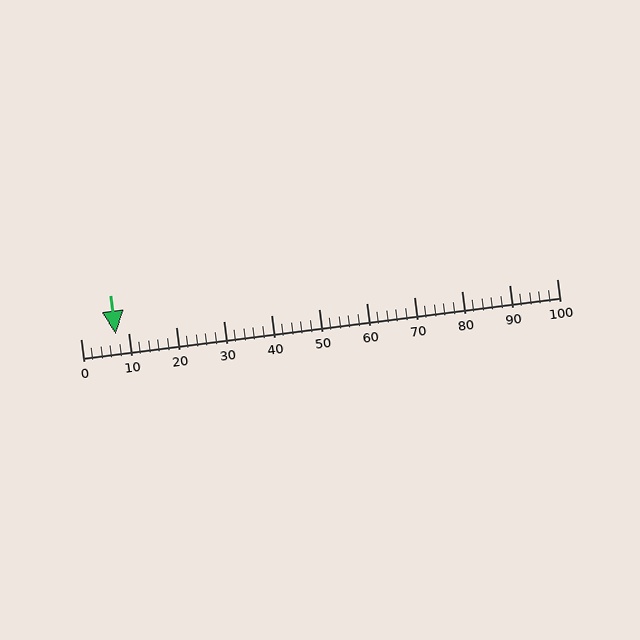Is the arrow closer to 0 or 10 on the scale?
The arrow is closer to 10.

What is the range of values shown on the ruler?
The ruler shows values from 0 to 100.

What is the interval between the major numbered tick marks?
The major tick marks are spaced 10 units apart.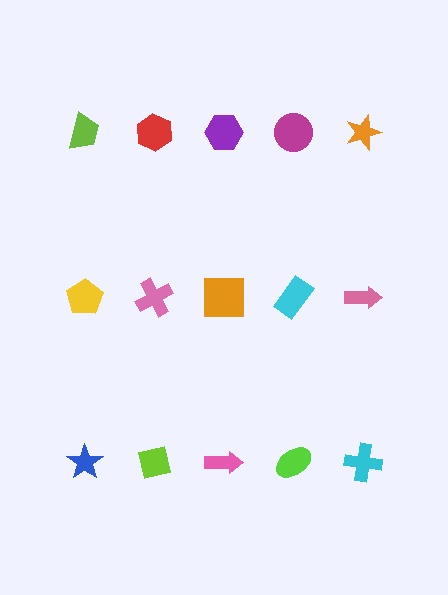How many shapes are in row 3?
5 shapes.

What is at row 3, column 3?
A pink arrow.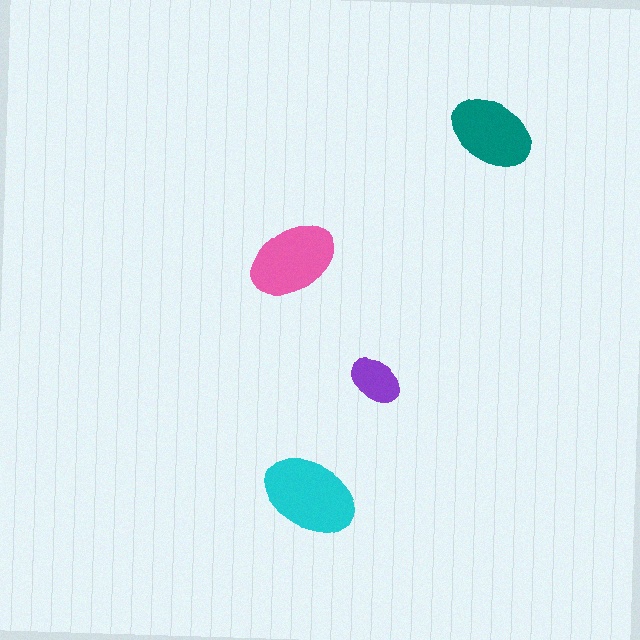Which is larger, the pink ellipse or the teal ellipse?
The pink one.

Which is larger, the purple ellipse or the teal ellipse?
The teal one.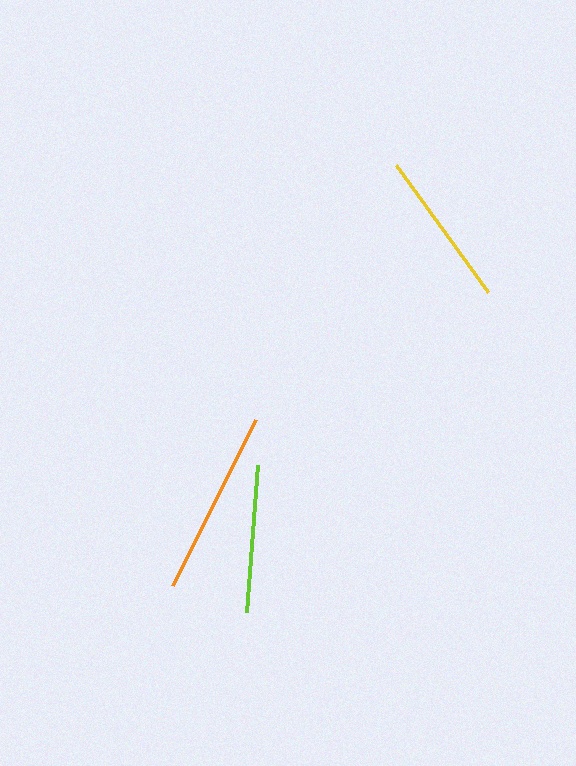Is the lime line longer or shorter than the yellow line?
The yellow line is longer than the lime line.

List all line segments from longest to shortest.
From longest to shortest: orange, yellow, lime.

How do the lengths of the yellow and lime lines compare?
The yellow and lime lines are approximately the same length.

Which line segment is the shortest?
The lime line is the shortest at approximately 147 pixels.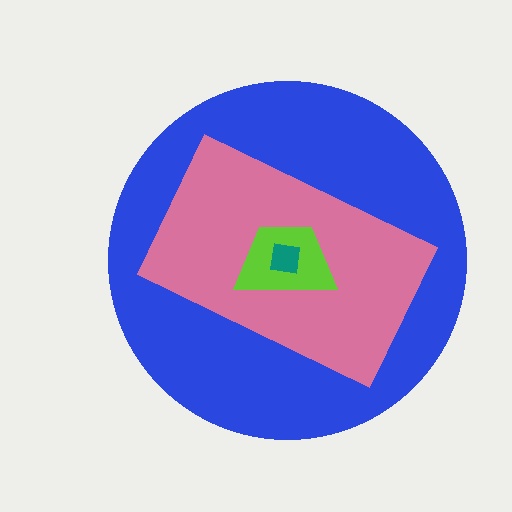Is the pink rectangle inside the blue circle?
Yes.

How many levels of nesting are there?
4.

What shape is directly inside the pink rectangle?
The lime trapezoid.